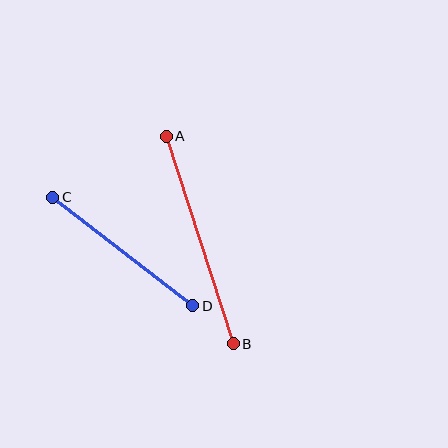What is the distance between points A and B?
The distance is approximately 218 pixels.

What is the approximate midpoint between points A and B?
The midpoint is at approximately (200, 240) pixels.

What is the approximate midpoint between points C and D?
The midpoint is at approximately (123, 251) pixels.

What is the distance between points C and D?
The distance is approximately 177 pixels.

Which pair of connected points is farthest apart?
Points A and B are farthest apart.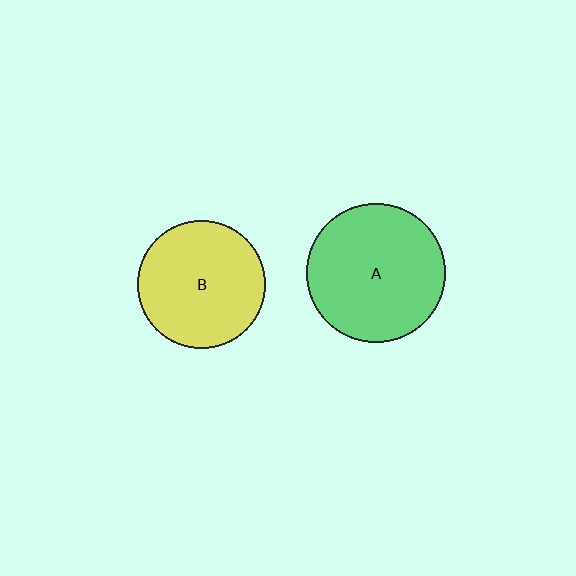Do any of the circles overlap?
No, none of the circles overlap.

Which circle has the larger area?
Circle A (green).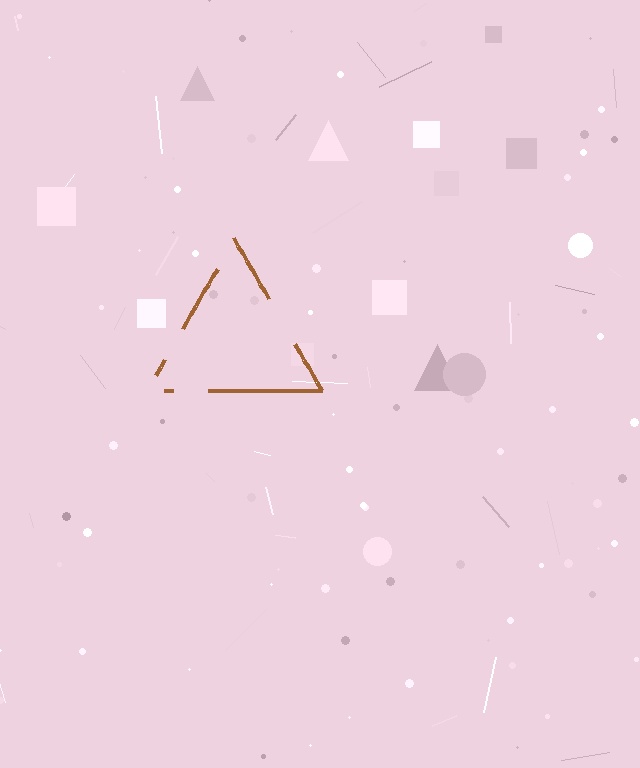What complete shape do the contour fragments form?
The contour fragments form a triangle.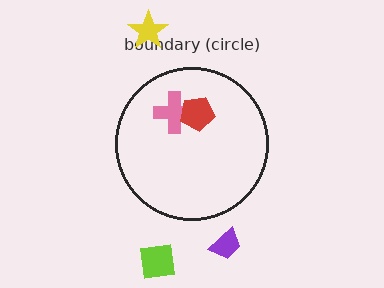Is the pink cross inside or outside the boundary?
Inside.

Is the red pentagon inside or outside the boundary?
Inside.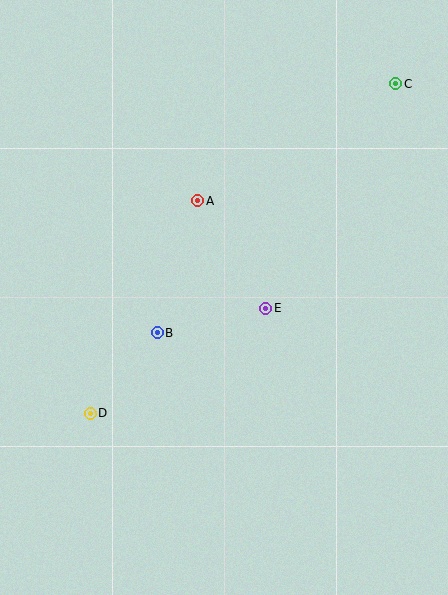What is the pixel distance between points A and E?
The distance between A and E is 127 pixels.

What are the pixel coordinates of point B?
Point B is at (157, 333).